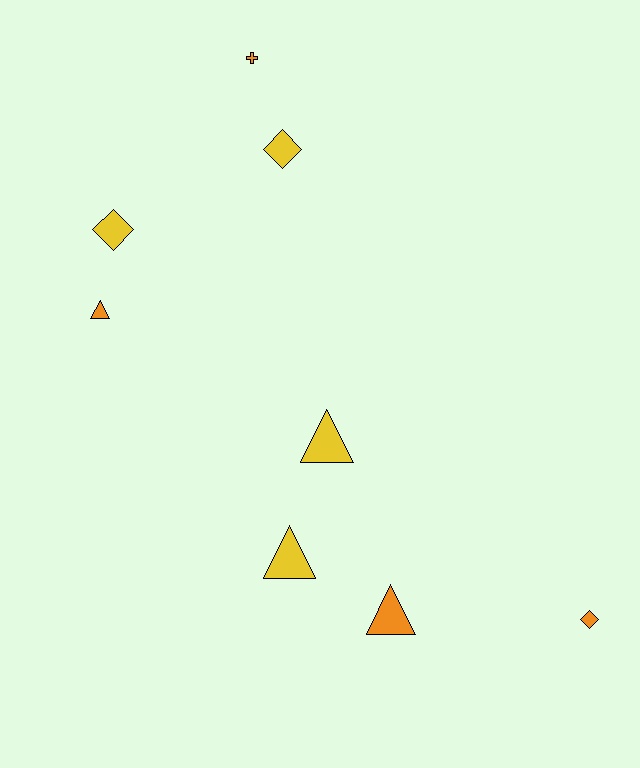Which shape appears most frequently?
Triangle, with 4 objects.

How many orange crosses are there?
There is 1 orange cross.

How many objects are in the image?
There are 8 objects.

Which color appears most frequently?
Orange, with 4 objects.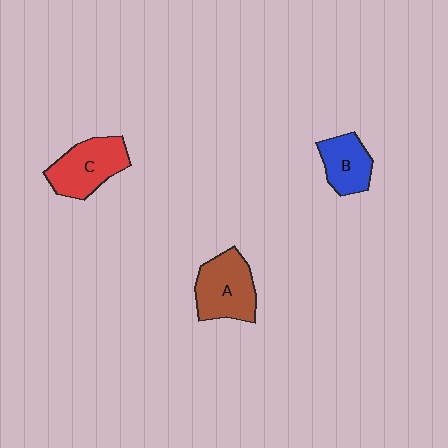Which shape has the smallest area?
Shape B (blue).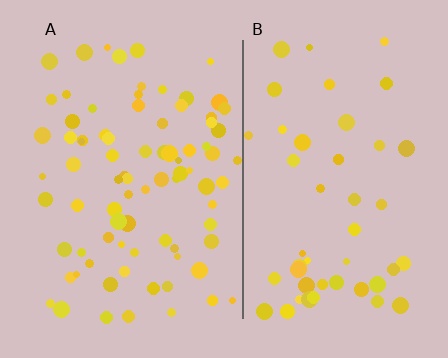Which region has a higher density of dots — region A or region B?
A (the left).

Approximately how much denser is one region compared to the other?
Approximately 1.7× — region A over region B.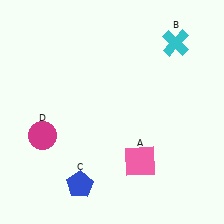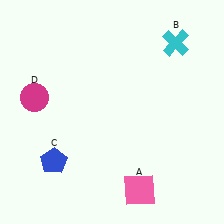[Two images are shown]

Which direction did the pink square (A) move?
The pink square (A) moved down.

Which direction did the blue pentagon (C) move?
The blue pentagon (C) moved left.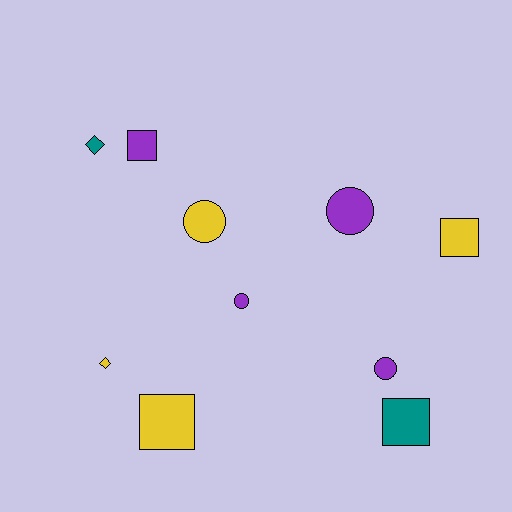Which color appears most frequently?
Purple, with 4 objects.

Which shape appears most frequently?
Square, with 4 objects.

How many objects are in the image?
There are 10 objects.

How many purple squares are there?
There is 1 purple square.